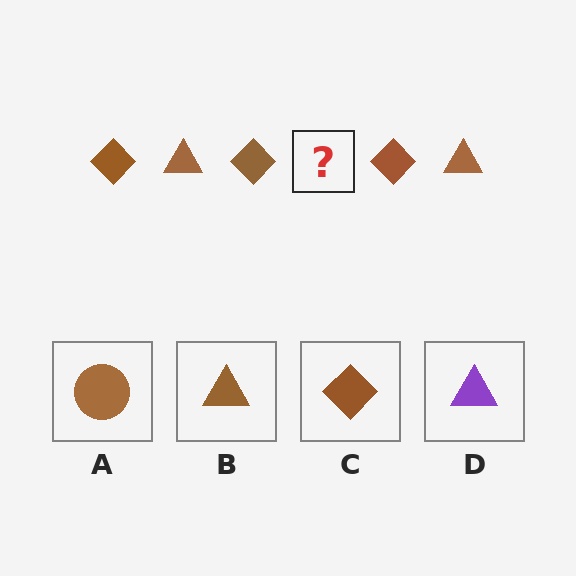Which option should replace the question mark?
Option B.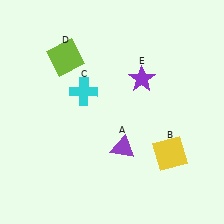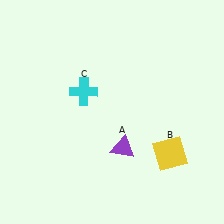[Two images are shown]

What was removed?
The lime square (D), the purple star (E) were removed in Image 2.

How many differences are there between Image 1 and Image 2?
There are 2 differences between the two images.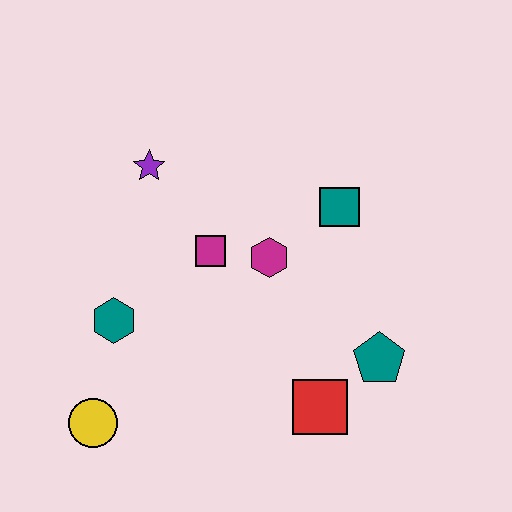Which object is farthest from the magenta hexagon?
The yellow circle is farthest from the magenta hexagon.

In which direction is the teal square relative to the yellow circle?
The teal square is to the right of the yellow circle.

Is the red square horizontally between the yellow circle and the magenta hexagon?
No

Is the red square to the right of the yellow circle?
Yes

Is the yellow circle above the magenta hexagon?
No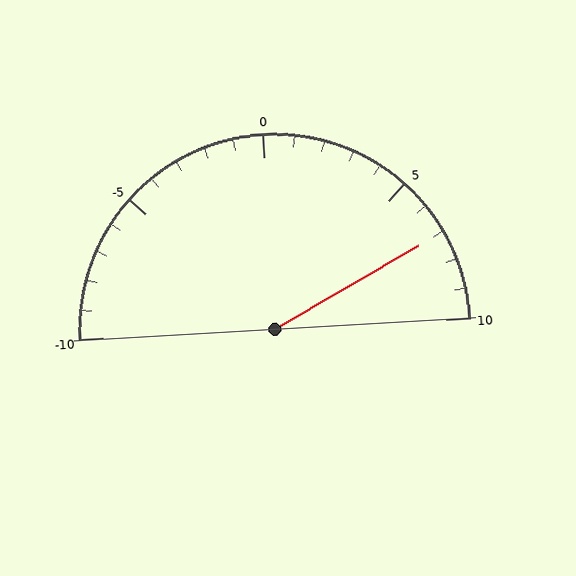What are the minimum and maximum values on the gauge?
The gauge ranges from -10 to 10.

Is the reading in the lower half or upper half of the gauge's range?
The reading is in the upper half of the range (-10 to 10).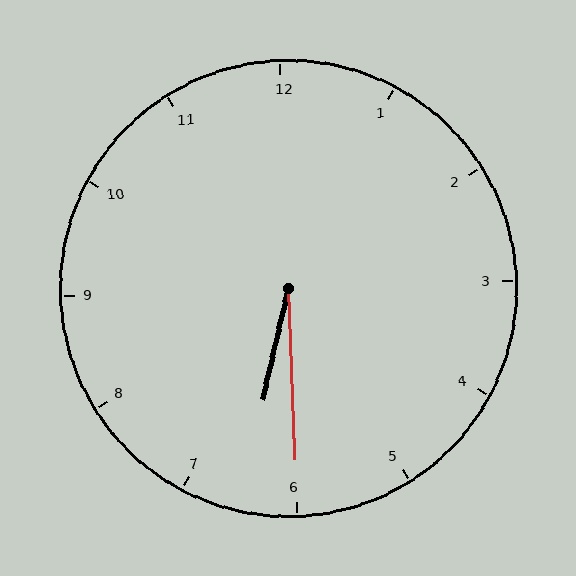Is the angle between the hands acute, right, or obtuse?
It is acute.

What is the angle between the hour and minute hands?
Approximately 15 degrees.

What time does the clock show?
6:30.